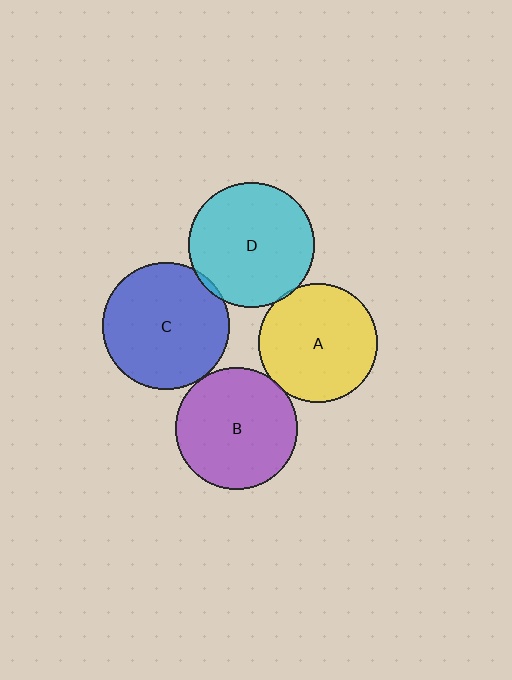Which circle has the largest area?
Circle C (blue).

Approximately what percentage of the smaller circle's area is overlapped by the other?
Approximately 5%.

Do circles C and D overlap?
Yes.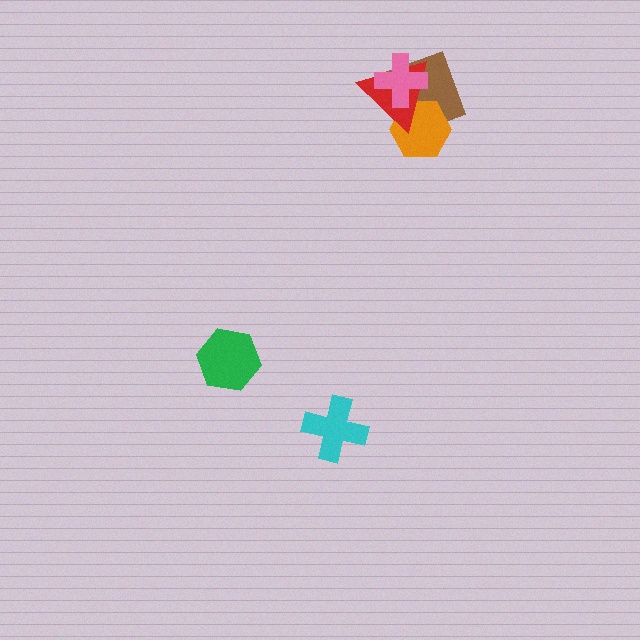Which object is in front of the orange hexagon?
The red triangle is in front of the orange hexagon.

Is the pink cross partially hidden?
No, no other shape covers it.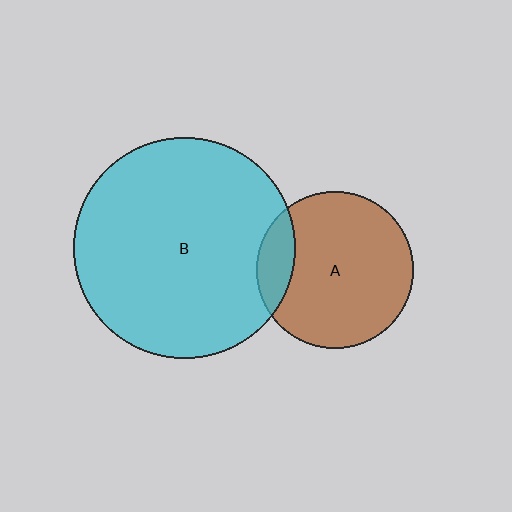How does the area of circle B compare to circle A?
Approximately 2.0 times.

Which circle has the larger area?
Circle B (cyan).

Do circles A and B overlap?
Yes.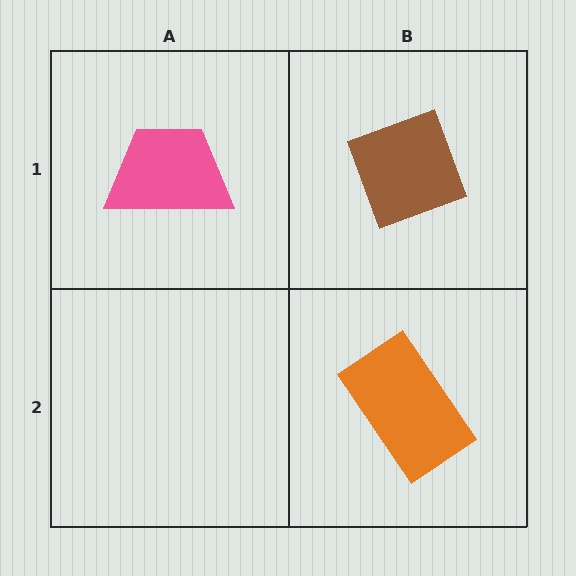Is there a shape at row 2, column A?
No, that cell is empty.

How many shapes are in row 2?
1 shape.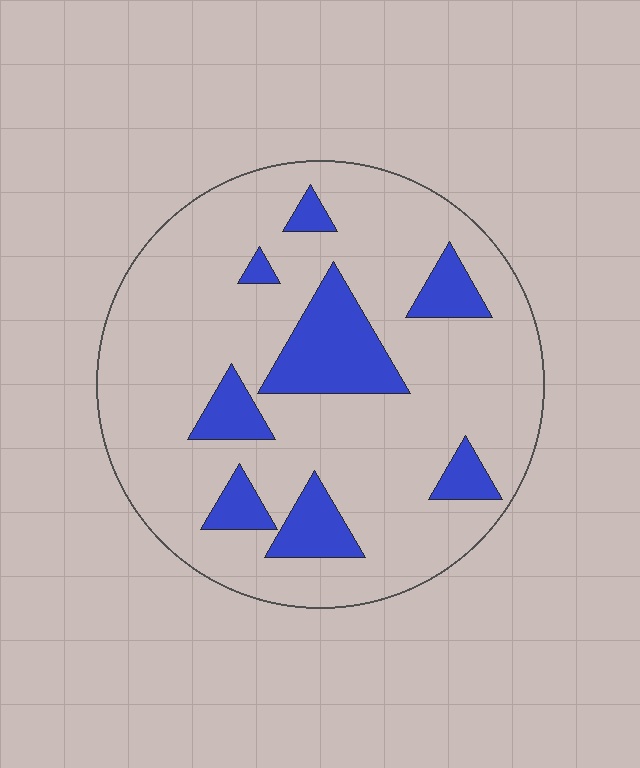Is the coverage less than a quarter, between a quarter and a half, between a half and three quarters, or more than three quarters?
Less than a quarter.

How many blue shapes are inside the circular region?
8.